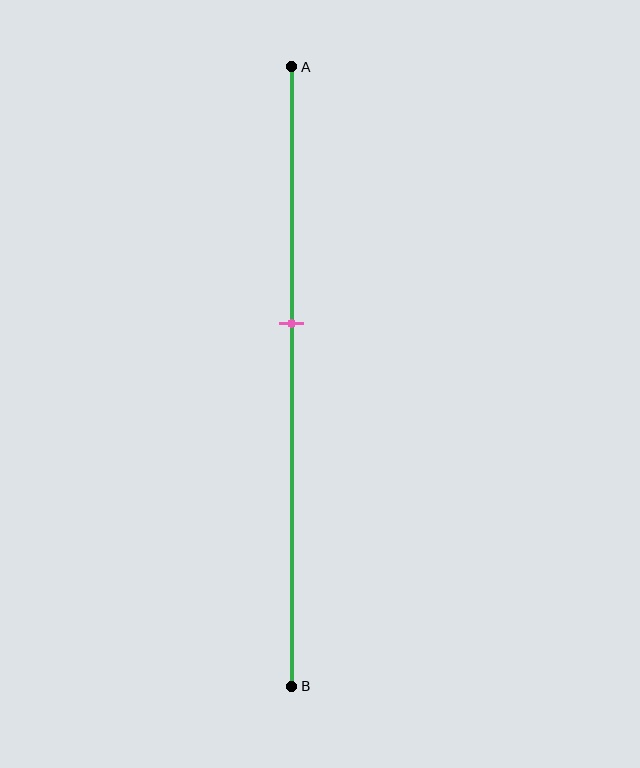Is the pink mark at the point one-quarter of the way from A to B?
No, the mark is at about 40% from A, not at the 25% one-quarter point.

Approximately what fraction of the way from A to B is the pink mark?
The pink mark is approximately 40% of the way from A to B.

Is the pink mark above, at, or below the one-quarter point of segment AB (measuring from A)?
The pink mark is below the one-quarter point of segment AB.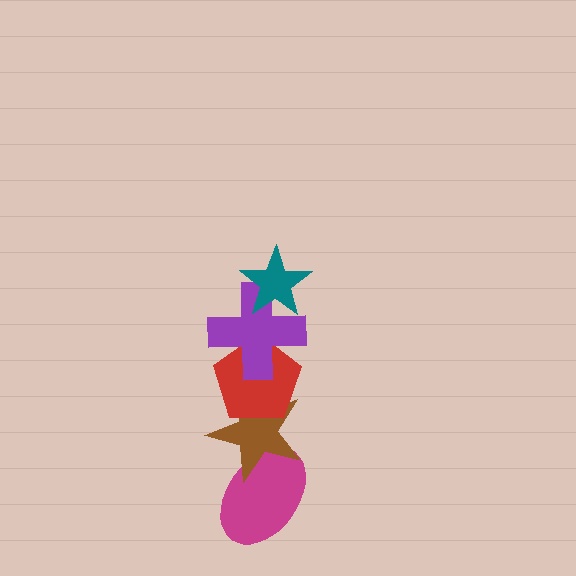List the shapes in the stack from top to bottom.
From top to bottom: the teal star, the purple cross, the red pentagon, the brown star, the magenta ellipse.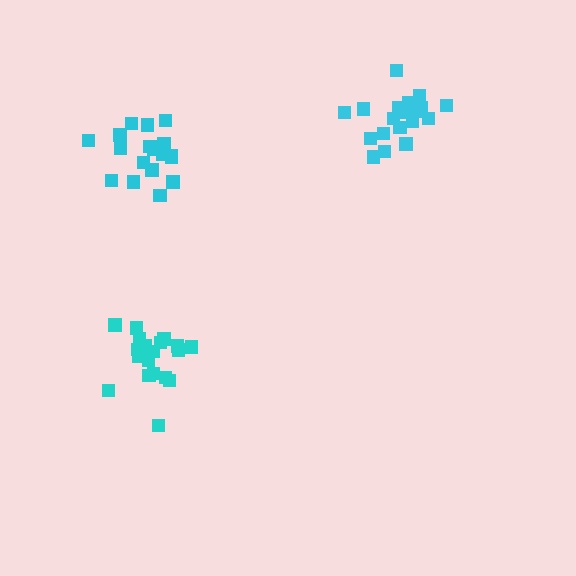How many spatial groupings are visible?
There are 3 spatial groupings.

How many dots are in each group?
Group 1: 20 dots, Group 2: 19 dots, Group 3: 19 dots (58 total).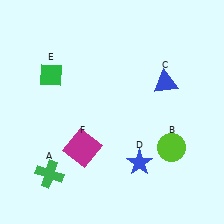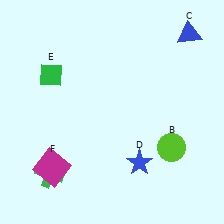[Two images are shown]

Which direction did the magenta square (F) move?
The magenta square (F) moved left.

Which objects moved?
The objects that moved are: the blue triangle (C), the magenta square (F).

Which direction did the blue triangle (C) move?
The blue triangle (C) moved up.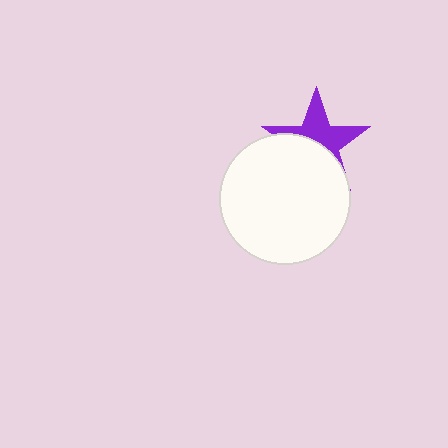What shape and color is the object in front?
The object in front is a white circle.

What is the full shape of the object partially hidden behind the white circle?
The partially hidden object is a purple star.